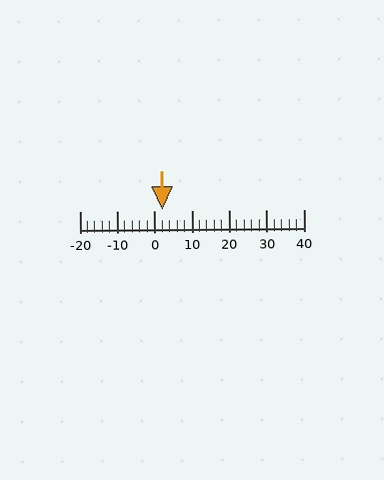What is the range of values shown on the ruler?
The ruler shows values from -20 to 40.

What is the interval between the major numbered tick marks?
The major tick marks are spaced 10 units apart.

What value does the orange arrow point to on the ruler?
The orange arrow points to approximately 2.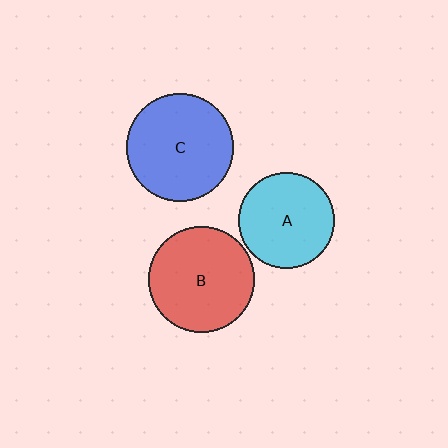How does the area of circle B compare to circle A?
Approximately 1.2 times.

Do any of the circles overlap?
No, none of the circles overlap.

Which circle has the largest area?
Circle C (blue).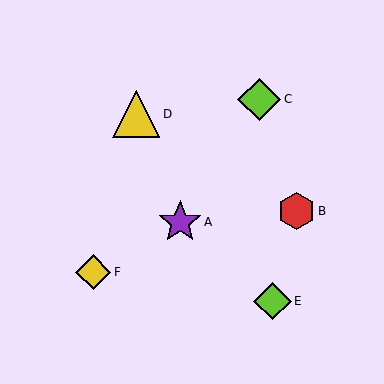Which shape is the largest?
The yellow triangle (labeled D) is the largest.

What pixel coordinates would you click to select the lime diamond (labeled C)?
Click at (259, 99) to select the lime diamond C.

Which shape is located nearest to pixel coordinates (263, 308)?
The lime diamond (labeled E) at (273, 301) is nearest to that location.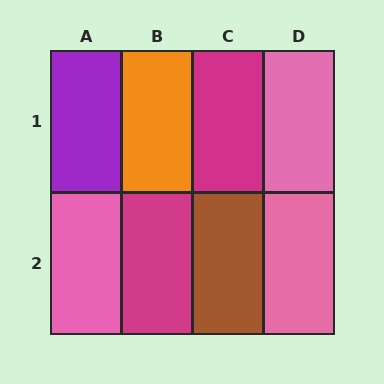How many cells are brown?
1 cell is brown.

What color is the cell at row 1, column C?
Magenta.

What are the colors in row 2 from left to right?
Pink, magenta, brown, pink.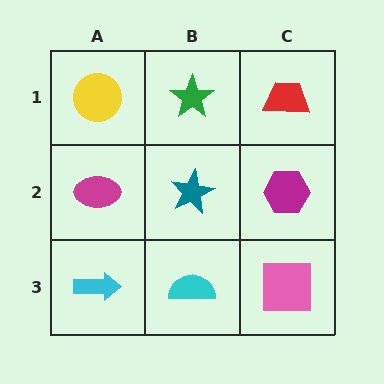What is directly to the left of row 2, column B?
A magenta ellipse.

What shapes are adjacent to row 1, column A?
A magenta ellipse (row 2, column A), a green star (row 1, column B).